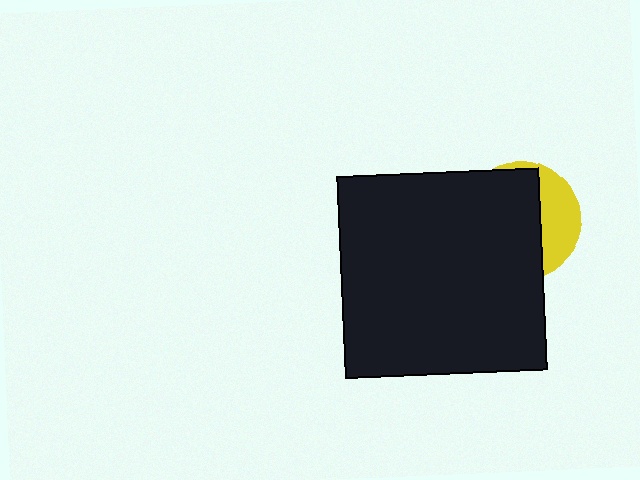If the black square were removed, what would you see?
You would see the complete yellow circle.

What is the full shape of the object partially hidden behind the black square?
The partially hidden object is a yellow circle.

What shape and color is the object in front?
The object in front is a black square.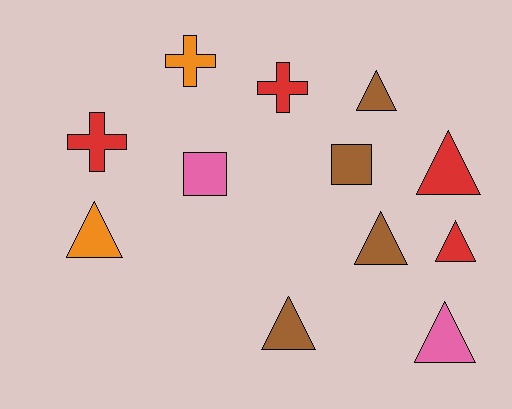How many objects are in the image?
There are 12 objects.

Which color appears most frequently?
Brown, with 4 objects.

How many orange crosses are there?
There is 1 orange cross.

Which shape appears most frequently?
Triangle, with 7 objects.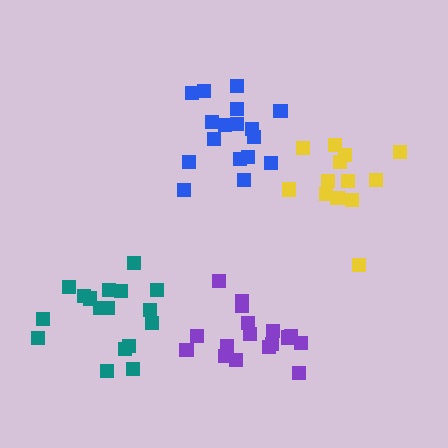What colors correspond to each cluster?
The clusters are colored: purple, yellow, teal, blue.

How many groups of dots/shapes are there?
There are 4 groups.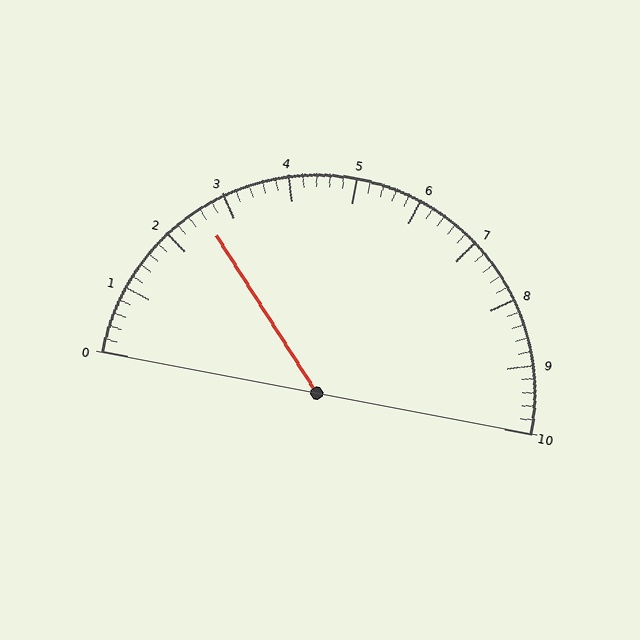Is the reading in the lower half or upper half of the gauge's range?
The reading is in the lower half of the range (0 to 10).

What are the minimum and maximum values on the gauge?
The gauge ranges from 0 to 10.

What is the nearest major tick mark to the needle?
The nearest major tick mark is 3.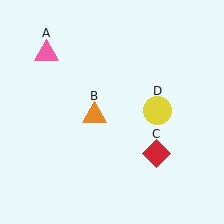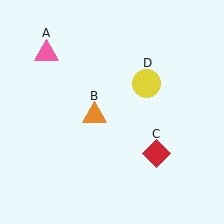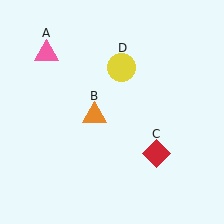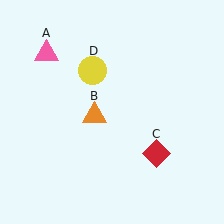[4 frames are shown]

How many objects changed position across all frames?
1 object changed position: yellow circle (object D).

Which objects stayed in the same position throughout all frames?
Pink triangle (object A) and orange triangle (object B) and red diamond (object C) remained stationary.